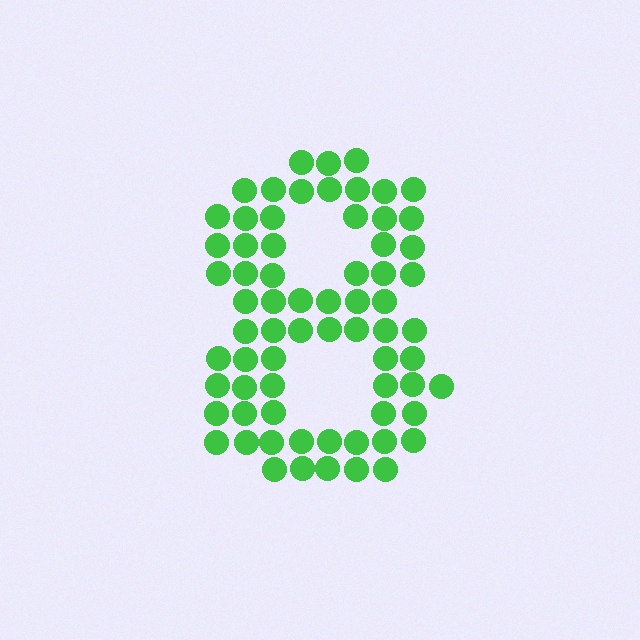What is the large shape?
The large shape is the digit 8.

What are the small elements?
The small elements are circles.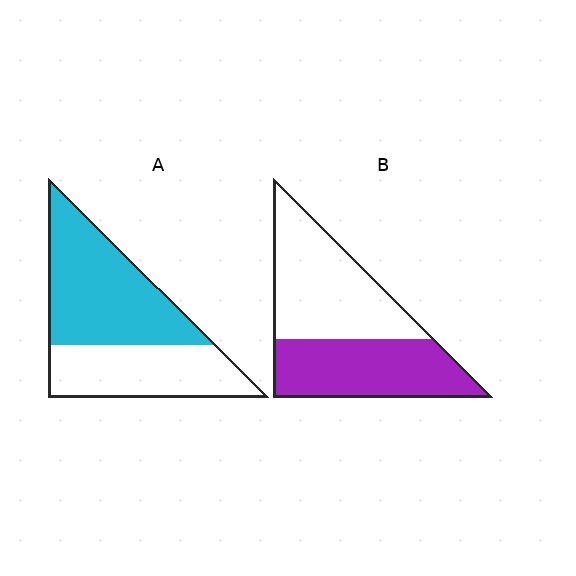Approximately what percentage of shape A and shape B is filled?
A is approximately 60% and B is approximately 45%.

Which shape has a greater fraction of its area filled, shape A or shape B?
Shape A.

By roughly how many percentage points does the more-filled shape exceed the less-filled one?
By roughly 10 percentage points (A over B).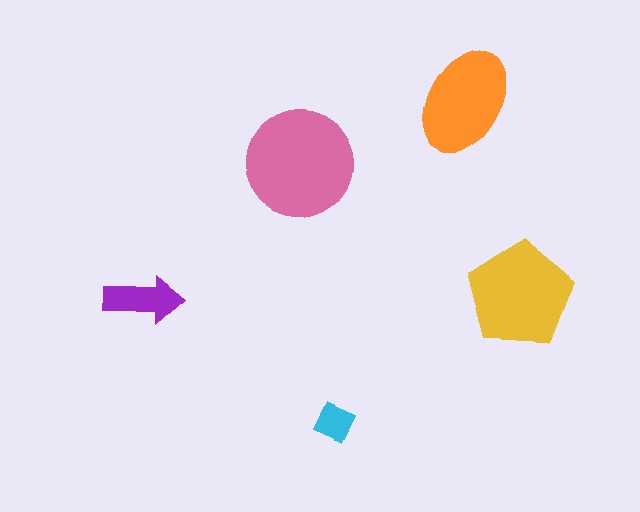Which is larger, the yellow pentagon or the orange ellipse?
The yellow pentagon.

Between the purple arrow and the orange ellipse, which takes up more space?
The orange ellipse.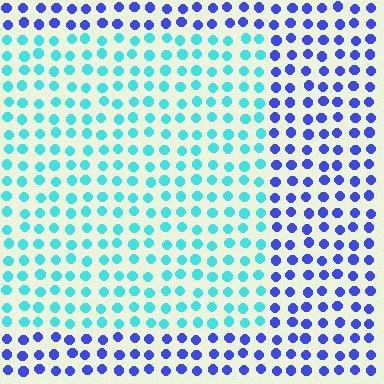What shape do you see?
I see a rectangle.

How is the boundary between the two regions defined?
The boundary is defined purely by a slight shift in hue (about 57 degrees). Spacing, size, and orientation are identical on both sides.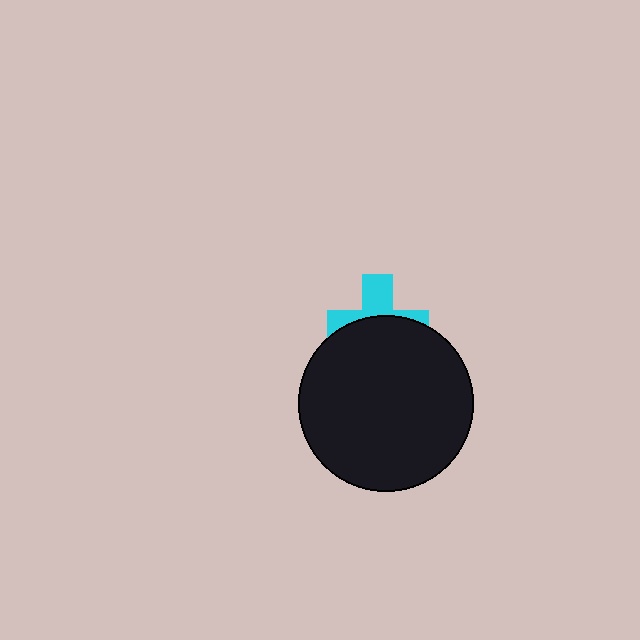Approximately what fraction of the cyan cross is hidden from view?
Roughly 58% of the cyan cross is hidden behind the black circle.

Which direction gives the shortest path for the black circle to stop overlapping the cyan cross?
Moving down gives the shortest separation.